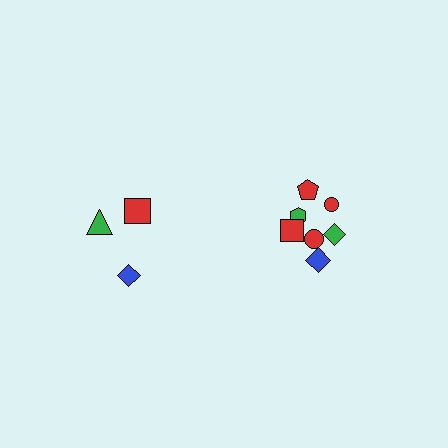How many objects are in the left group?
There are 3 objects.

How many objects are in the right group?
There are 7 objects.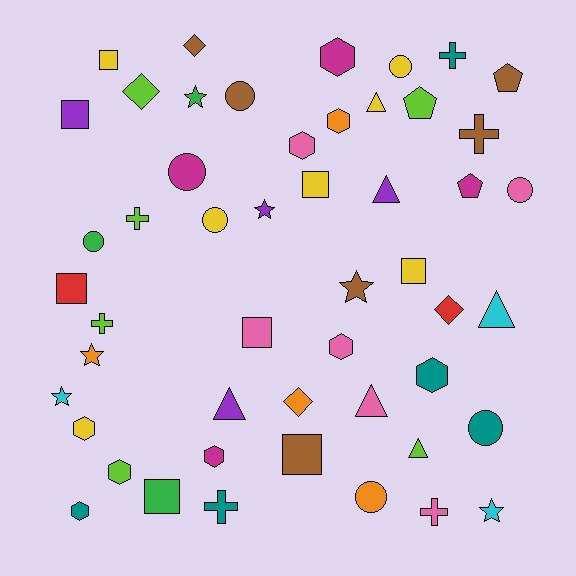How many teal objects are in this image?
There are 5 teal objects.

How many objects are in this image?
There are 50 objects.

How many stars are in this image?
There are 6 stars.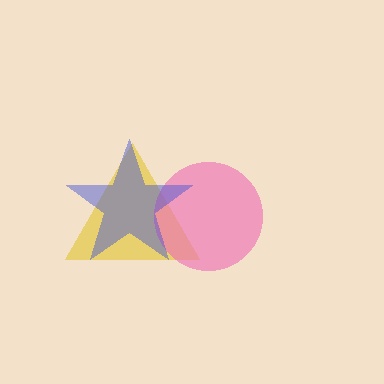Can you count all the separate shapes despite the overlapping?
Yes, there are 3 separate shapes.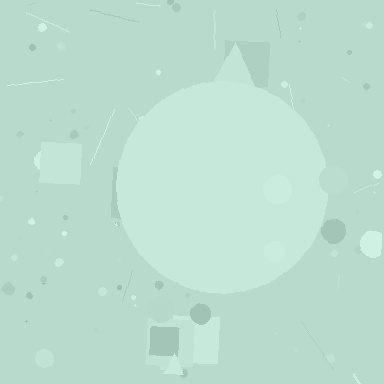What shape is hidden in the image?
A circle is hidden in the image.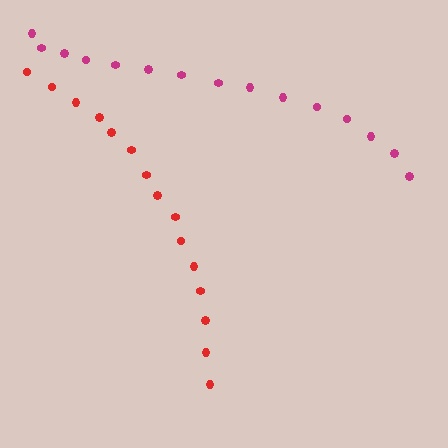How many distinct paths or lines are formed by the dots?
There are 2 distinct paths.